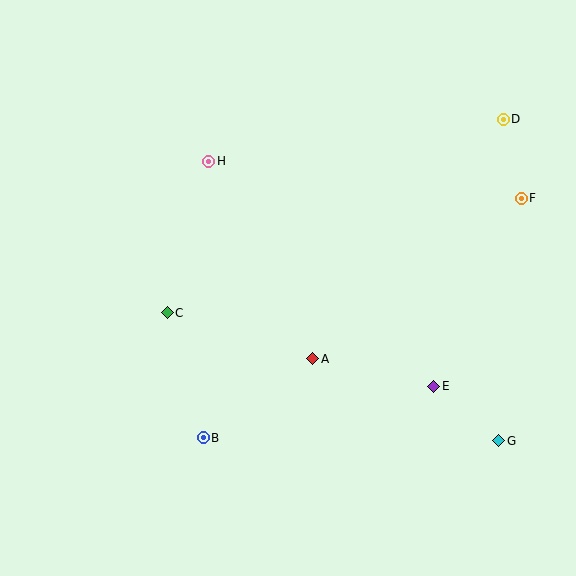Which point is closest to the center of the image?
Point A at (313, 359) is closest to the center.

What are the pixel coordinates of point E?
Point E is at (434, 386).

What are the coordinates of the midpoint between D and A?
The midpoint between D and A is at (408, 239).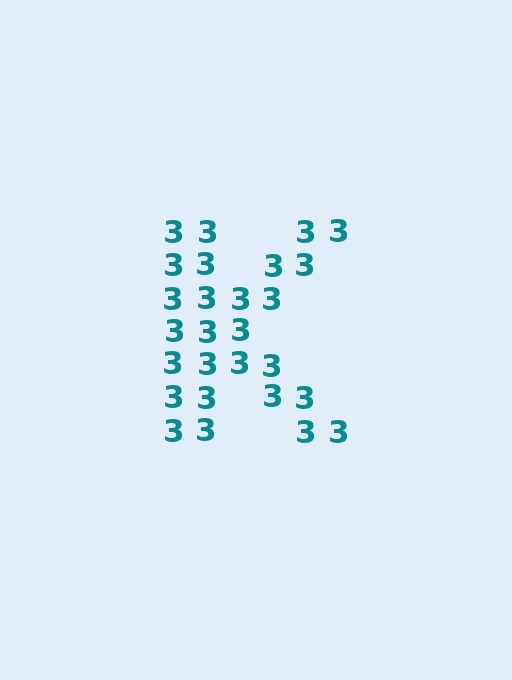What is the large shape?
The large shape is the letter K.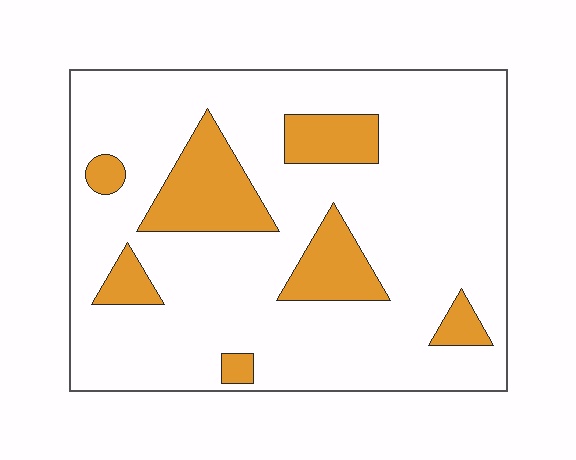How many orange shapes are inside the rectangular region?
7.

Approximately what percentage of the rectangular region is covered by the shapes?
Approximately 20%.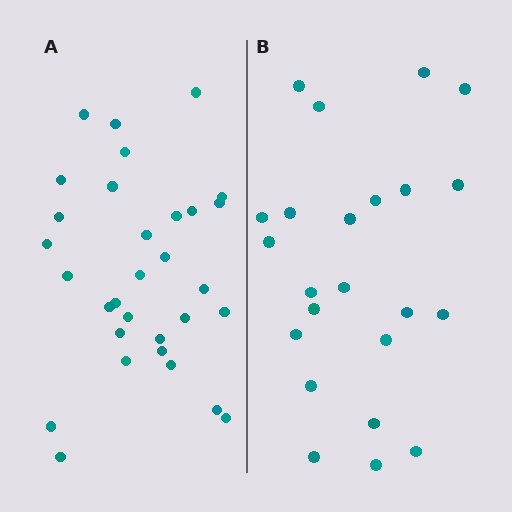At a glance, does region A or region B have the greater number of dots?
Region A (the left region) has more dots.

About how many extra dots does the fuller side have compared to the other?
Region A has roughly 8 or so more dots than region B.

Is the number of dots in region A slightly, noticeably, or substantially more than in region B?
Region A has noticeably more, but not dramatically so. The ratio is roughly 1.3 to 1.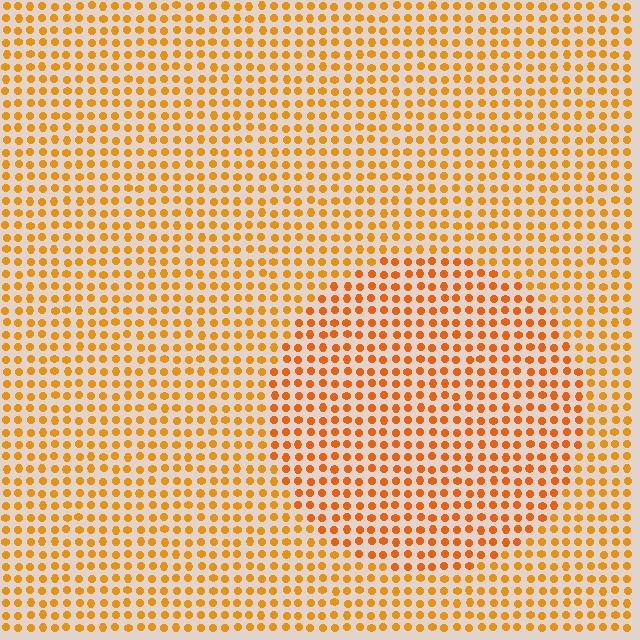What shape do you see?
I see a circle.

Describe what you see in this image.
The image is filled with small orange elements in a uniform arrangement. A circle-shaped region is visible where the elements are tinted to a slightly different hue, forming a subtle color boundary.